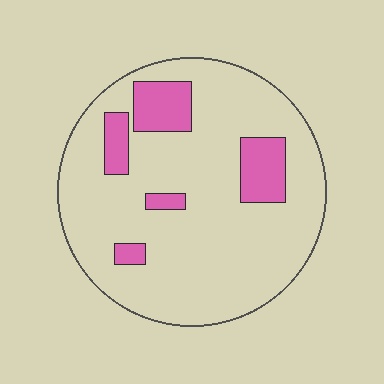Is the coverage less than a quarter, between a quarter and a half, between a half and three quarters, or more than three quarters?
Less than a quarter.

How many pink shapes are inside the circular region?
5.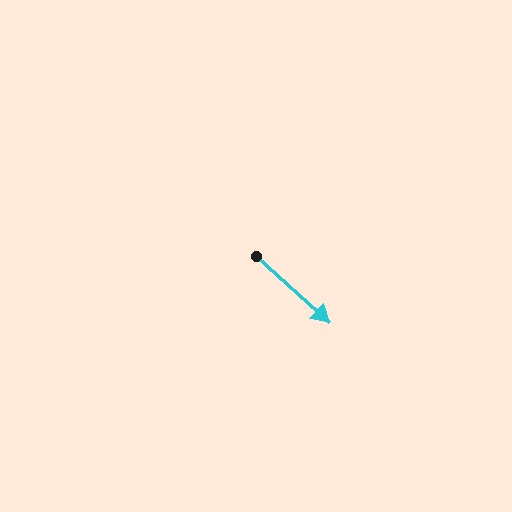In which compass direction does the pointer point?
Southeast.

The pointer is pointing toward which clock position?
Roughly 4 o'clock.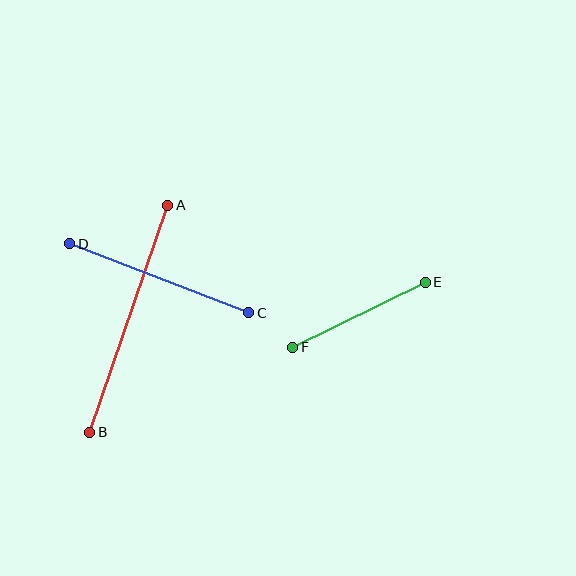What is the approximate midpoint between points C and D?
The midpoint is at approximately (159, 278) pixels.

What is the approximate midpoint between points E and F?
The midpoint is at approximately (359, 315) pixels.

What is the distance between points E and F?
The distance is approximately 148 pixels.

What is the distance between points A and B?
The distance is approximately 240 pixels.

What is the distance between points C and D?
The distance is approximately 192 pixels.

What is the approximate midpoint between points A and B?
The midpoint is at approximately (129, 319) pixels.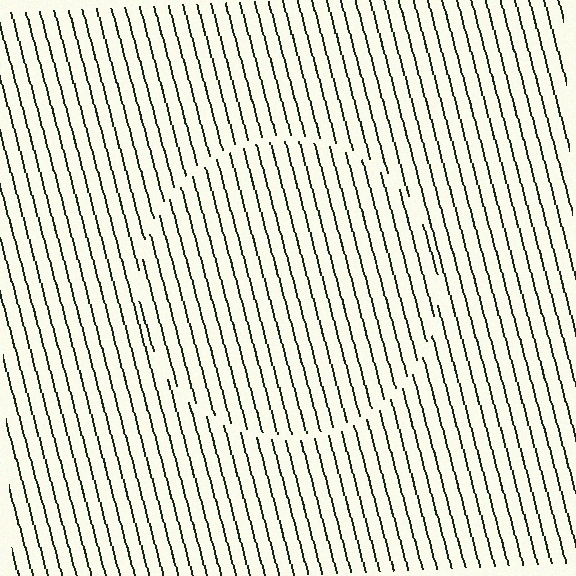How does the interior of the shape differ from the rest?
The interior of the shape contains the same grating, shifted by half a period — the contour is defined by the phase discontinuity where line-ends from the inner and outer gratings abut.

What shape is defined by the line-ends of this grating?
An illusory circle. The interior of the shape contains the same grating, shifted by half a period — the contour is defined by the phase discontinuity where line-ends from the inner and outer gratings abut.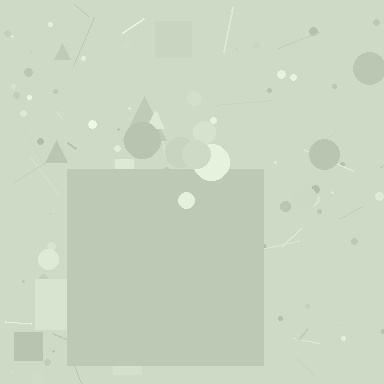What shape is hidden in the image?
A square is hidden in the image.